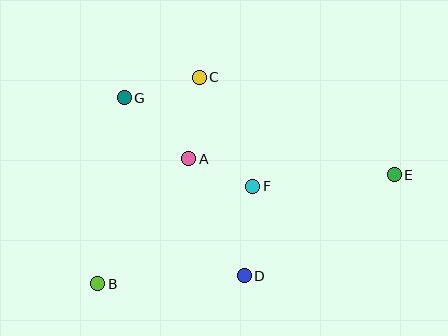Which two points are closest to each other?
Points A and F are closest to each other.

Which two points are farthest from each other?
Points B and E are farthest from each other.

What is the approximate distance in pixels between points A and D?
The distance between A and D is approximately 129 pixels.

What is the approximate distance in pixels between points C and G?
The distance between C and G is approximately 77 pixels.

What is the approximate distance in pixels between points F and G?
The distance between F and G is approximately 156 pixels.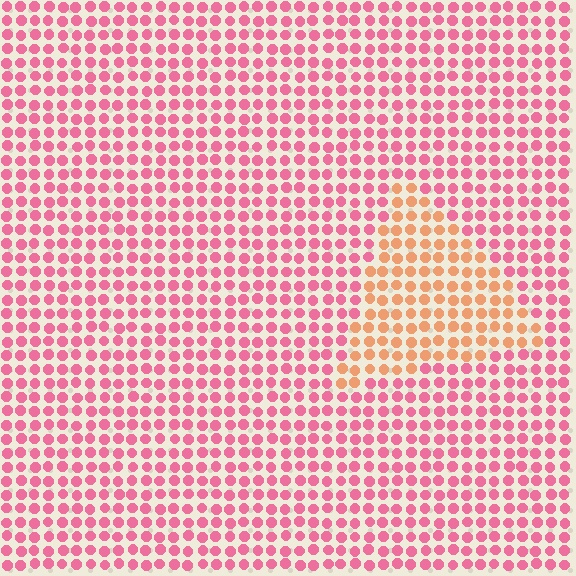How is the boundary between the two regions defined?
The boundary is defined purely by a slight shift in hue (about 44 degrees). Spacing, size, and orientation are identical on both sides.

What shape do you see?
I see a triangle.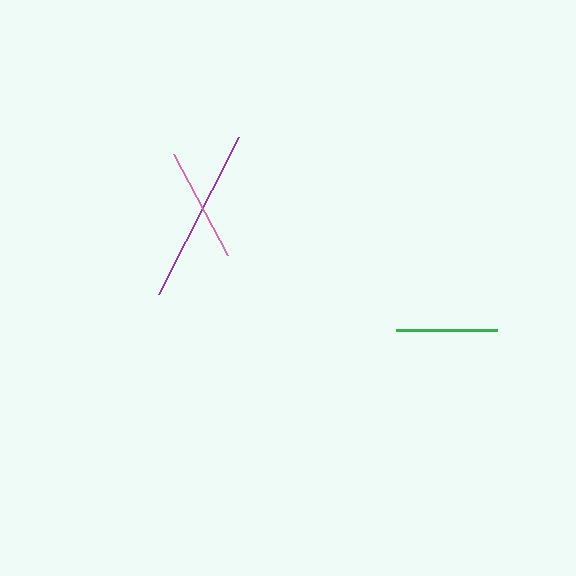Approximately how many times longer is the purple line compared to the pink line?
The purple line is approximately 1.5 times the length of the pink line.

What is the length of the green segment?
The green segment is approximately 101 pixels long.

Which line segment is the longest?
The purple line is the longest at approximately 176 pixels.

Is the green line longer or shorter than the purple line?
The purple line is longer than the green line.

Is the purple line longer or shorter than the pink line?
The purple line is longer than the pink line.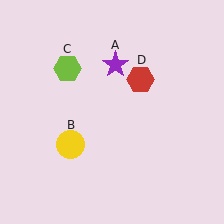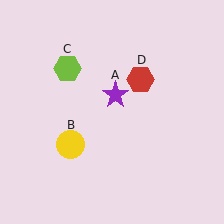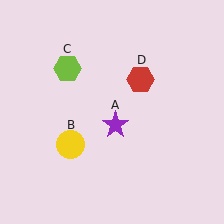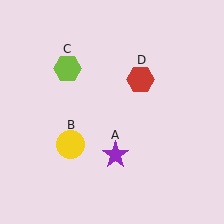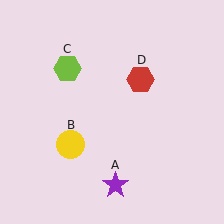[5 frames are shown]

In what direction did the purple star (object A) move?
The purple star (object A) moved down.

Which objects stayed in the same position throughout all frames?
Yellow circle (object B) and lime hexagon (object C) and red hexagon (object D) remained stationary.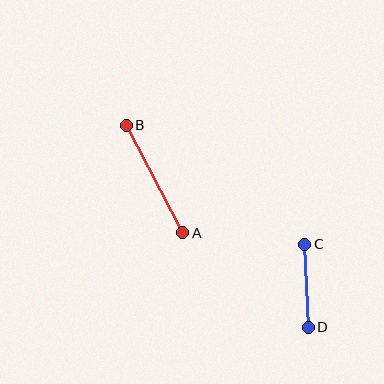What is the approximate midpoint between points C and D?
The midpoint is at approximately (307, 286) pixels.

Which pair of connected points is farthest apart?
Points A and B are farthest apart.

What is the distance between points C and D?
The distance is approximately 83 pixels.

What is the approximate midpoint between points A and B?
The midpoint is at approximately (154, 179) pixels.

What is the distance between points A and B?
The distance is approximately 122 pixels.